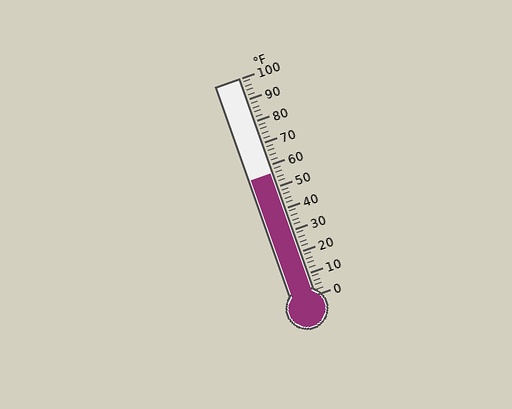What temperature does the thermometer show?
The thermometer shows approximately 56°F.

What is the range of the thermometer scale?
The thermometer scale ranges from 0°F to 100°F.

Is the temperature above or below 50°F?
The temperature is above 50°F.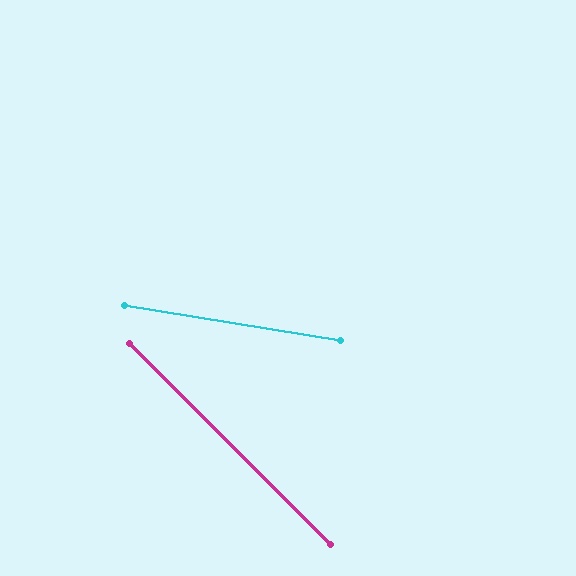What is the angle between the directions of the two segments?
Approximately 36 degrees.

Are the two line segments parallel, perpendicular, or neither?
Neither parallel nor perpendicular — they differ by about 36°.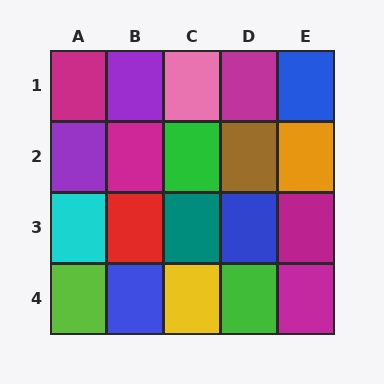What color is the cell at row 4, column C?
Yellow.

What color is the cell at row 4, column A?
Lime.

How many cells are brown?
1 cell is brown.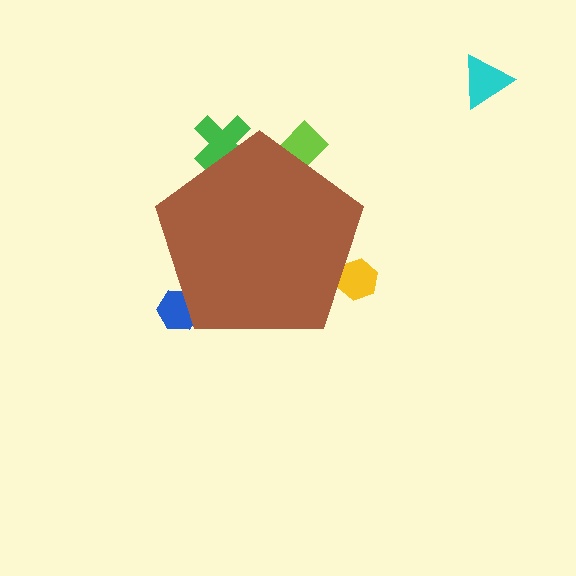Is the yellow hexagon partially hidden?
Yes, the yellow hexagon is partially hidden behind the brown pentagon.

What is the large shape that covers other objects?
A brown pentagon.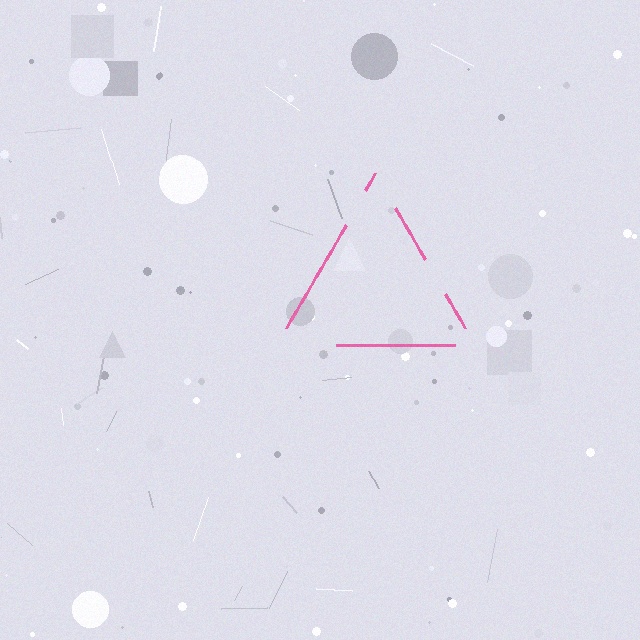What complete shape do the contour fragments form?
The contour fragments form a triangle.